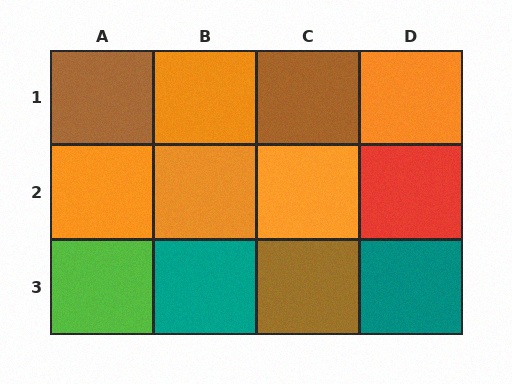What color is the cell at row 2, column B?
Orange.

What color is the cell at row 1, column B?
Orange.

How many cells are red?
1 cell is red.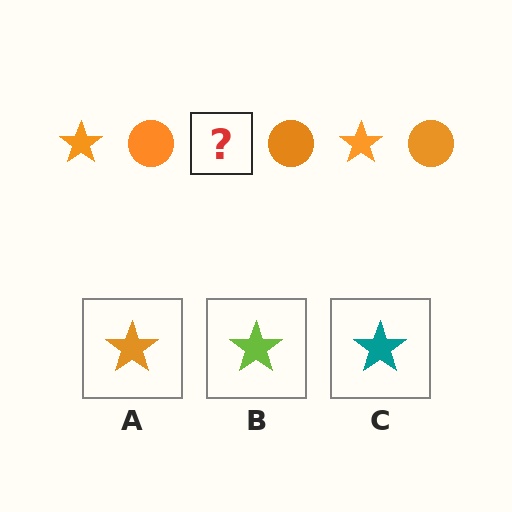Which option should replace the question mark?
Option A.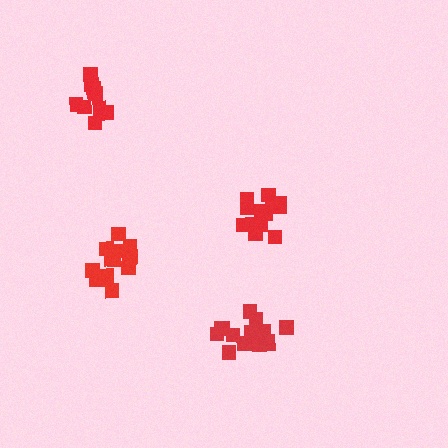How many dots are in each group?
Group 1: 14 dots, Group 2: 14 dots, Group 3: 14 dots, Group 4: 10 dots (52 total).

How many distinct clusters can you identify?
There are 4 distinct clusters.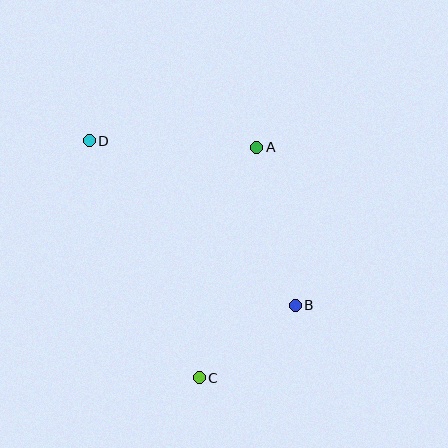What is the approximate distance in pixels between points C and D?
The distance between C and D is approximately 261 pixels.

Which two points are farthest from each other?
Points B and D are farthest from each other.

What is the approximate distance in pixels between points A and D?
The distance between A and D is approximately 168 pixels.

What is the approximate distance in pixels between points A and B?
The distance between A and B is approximately 163 pixels.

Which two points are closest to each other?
Points B and C are closest to each other.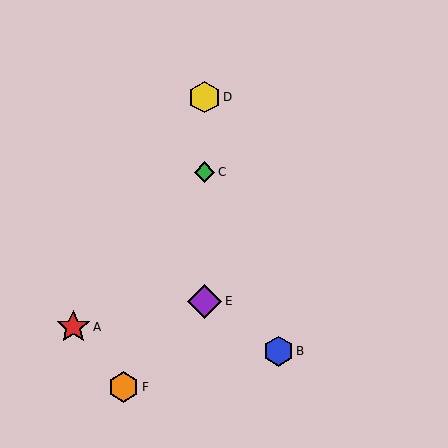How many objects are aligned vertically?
3 objects (C, D, E) are aligned vertically.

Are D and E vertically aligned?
Yes, both are at x≈204.